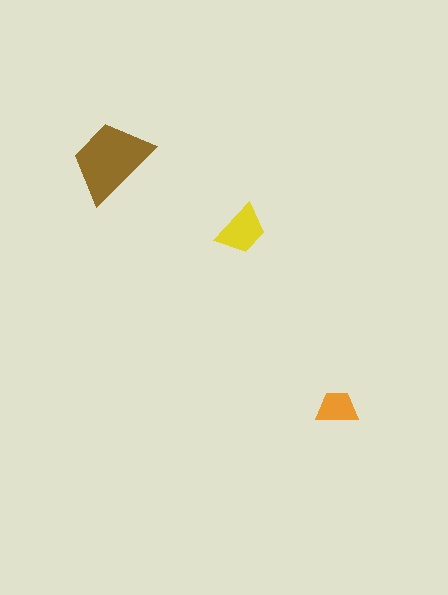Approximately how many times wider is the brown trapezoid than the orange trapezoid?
About 2 times wider.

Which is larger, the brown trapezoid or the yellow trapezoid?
The brown one.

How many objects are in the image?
There are 3 objects in the image.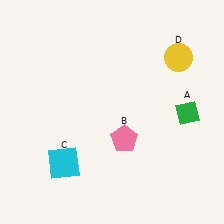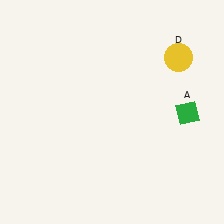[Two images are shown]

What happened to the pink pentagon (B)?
The pink pentagon (B) was removed in Image 2. It was in the bottom-right area of Image 1.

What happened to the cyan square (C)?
The cyan square (C) was removed in Image 2. It was in the bottom-left area of Image 1.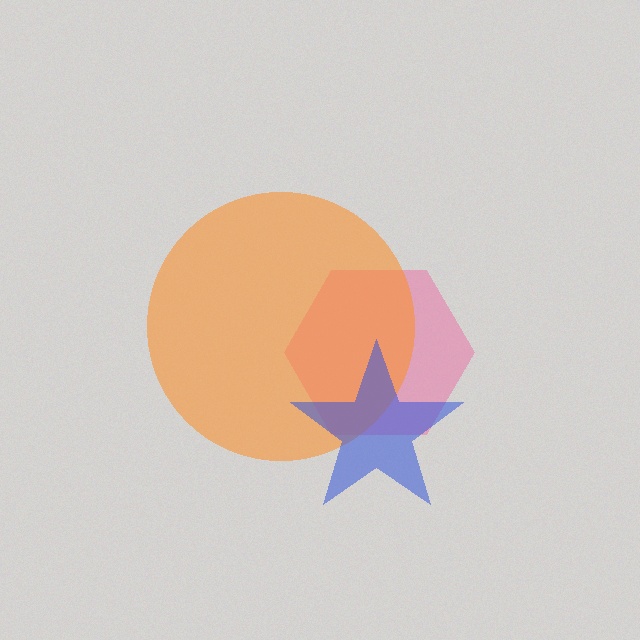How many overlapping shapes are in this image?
There are 3 overlapping shapes in the image.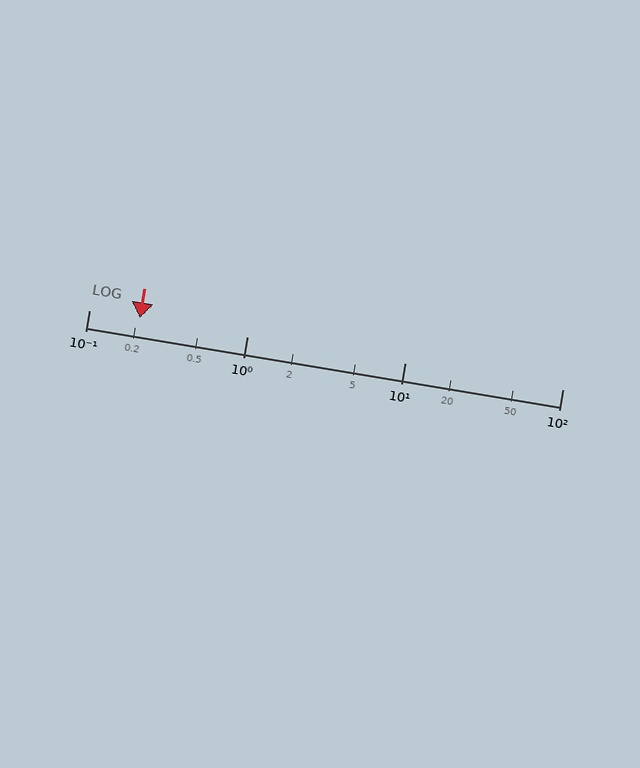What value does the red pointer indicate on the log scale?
The pointer indicates approximately 0.21.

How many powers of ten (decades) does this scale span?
The scale spans 3 decades, from 0.1 to 100.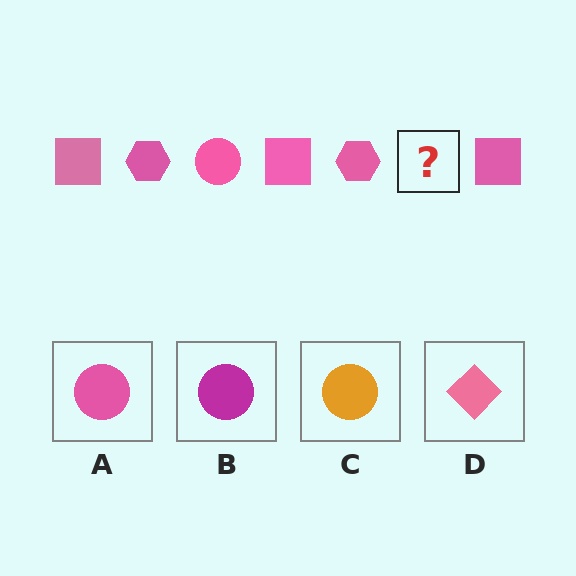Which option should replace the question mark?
Option A.